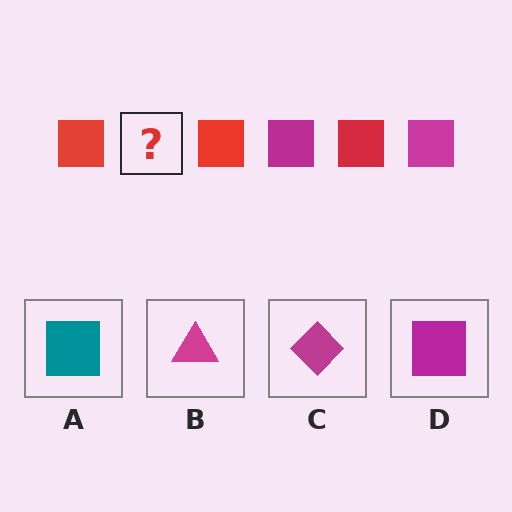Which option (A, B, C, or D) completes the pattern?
D.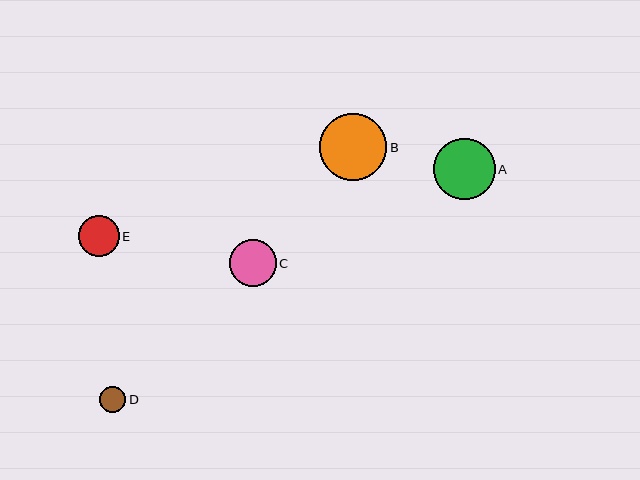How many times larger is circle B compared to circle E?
Circle B is approximately 1.6 times the size of circle E.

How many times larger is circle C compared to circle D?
Circle C is approximately 1.8 times the size of circle D.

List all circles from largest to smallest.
From largest to smallest: B, A, C, E, D.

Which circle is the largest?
Circle B is the largest with a size of approximately 67 pixels.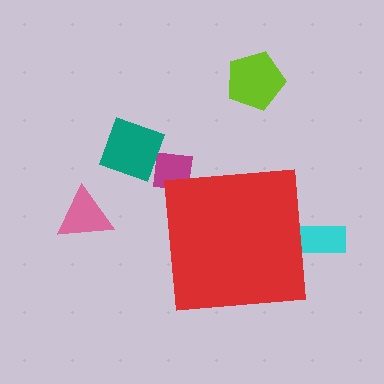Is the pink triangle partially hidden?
No, the pink triangle is fully visible.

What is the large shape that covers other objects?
A red square.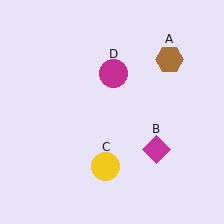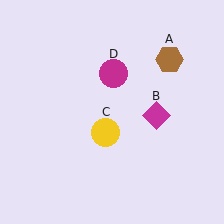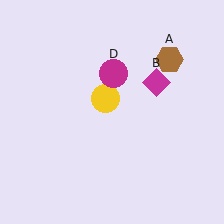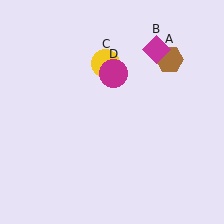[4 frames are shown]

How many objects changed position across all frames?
2 objects changed position: magenta diamond (object B), yellow circle (object C).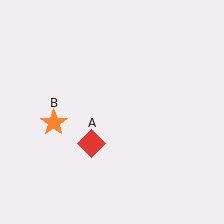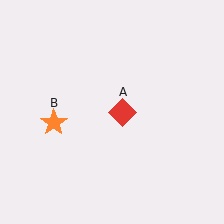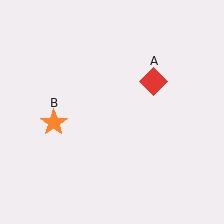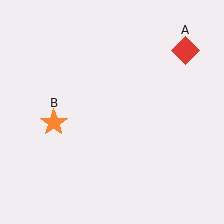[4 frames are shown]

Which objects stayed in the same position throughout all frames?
Orange star (object B) remained stationary.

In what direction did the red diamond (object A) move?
The red diamond (object A) moved up and to the right.